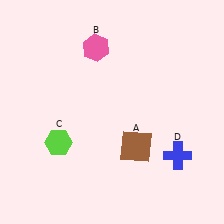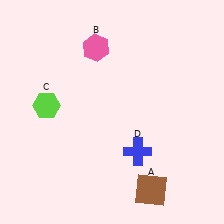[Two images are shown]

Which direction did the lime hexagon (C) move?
The lime hexagon (C) moved up.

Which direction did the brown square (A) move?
The brown square (A) moved down.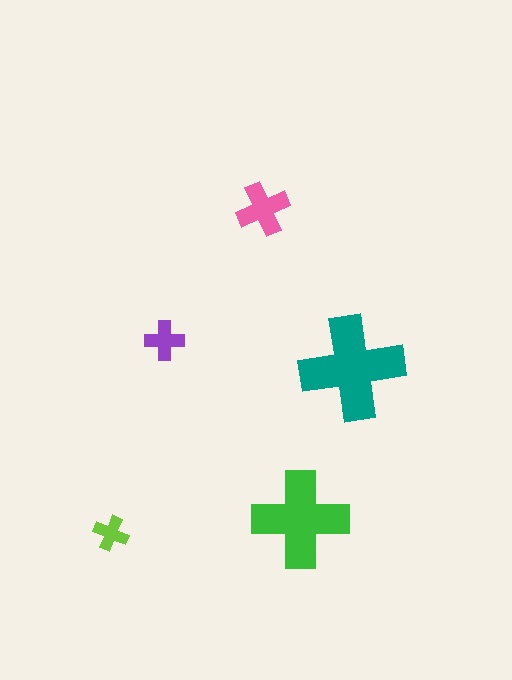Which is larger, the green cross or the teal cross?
The teal one.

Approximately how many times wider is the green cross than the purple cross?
About 2.5 times wider.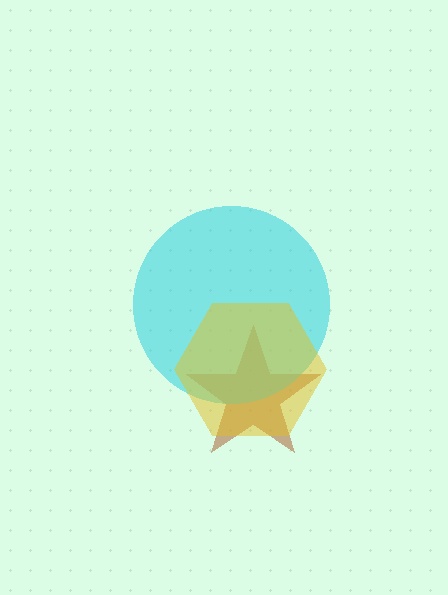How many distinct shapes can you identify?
There are 3 distinct shapes: a brown star, a cyan circle, a yellow hexagon.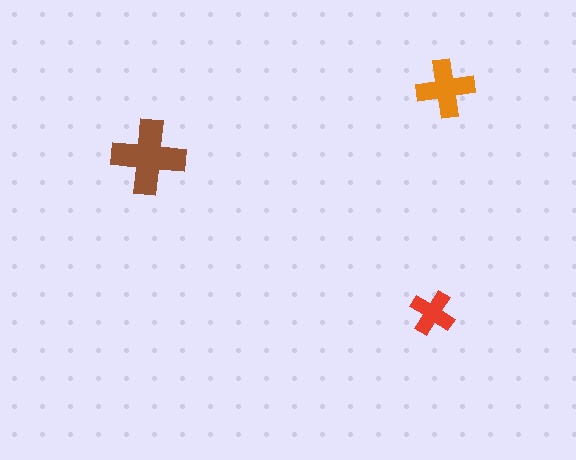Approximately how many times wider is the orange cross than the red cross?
About 1.5 times wider.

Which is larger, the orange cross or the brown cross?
The brown one.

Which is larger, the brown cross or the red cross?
The brown one.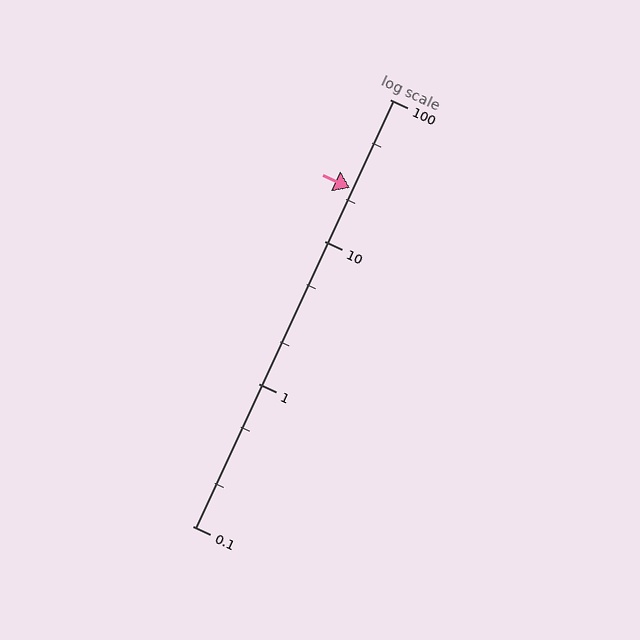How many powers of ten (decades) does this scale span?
The scale spans 3 decades, from 0.1 to 100.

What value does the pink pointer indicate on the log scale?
The pointer indicates approximately 24.